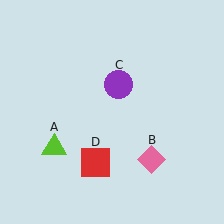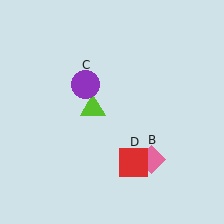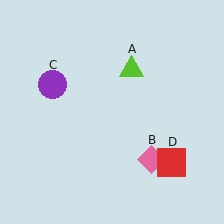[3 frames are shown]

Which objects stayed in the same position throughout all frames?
Pink diamond (object B) remained stationary.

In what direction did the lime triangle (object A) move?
The lime triangle (object A) moved up and to the right.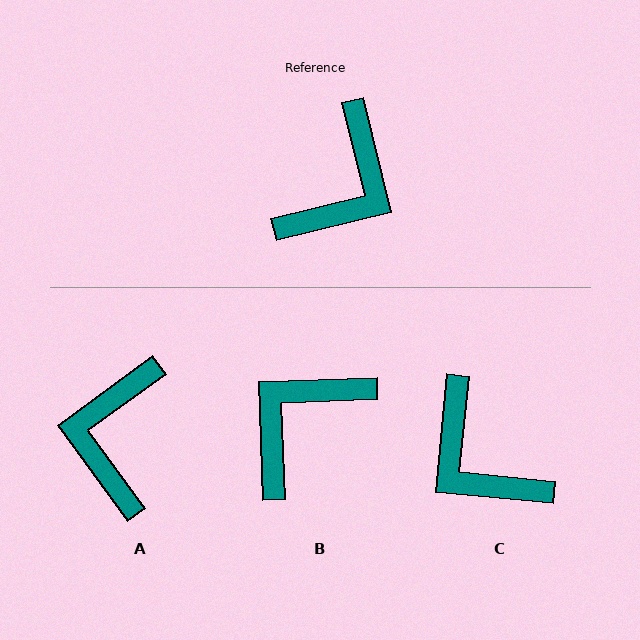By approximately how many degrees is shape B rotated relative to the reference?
Approximately 169 degrees counter-clockwise.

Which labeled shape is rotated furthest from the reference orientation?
B, about 169 degrees away.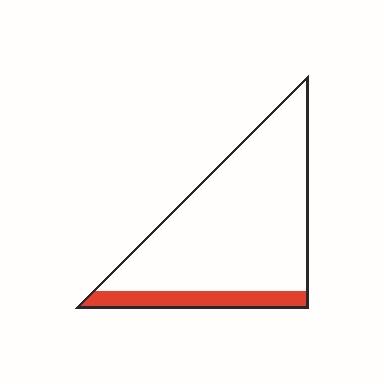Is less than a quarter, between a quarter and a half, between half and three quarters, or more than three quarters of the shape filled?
Less than a quarter.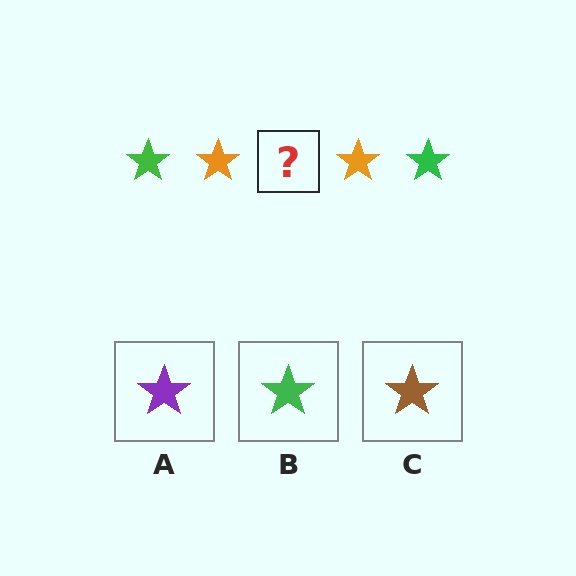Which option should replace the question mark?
Option B.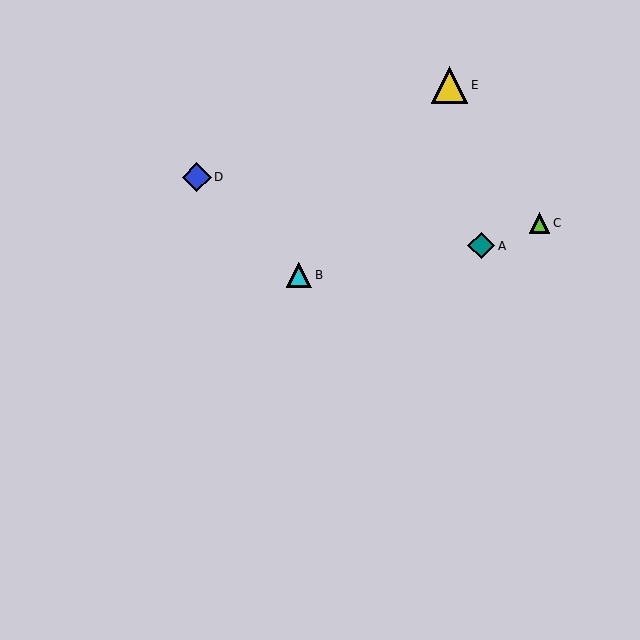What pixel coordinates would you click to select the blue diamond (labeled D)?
Click at (197, 177) to select the blue diamond D.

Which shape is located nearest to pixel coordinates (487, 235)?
The teal diamond (labeled A) at (481, 246) is nearest to that location.